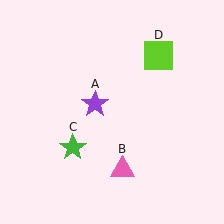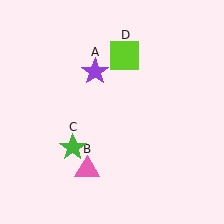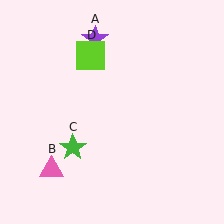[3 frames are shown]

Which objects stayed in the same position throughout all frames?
Green star (object C) remained stationary.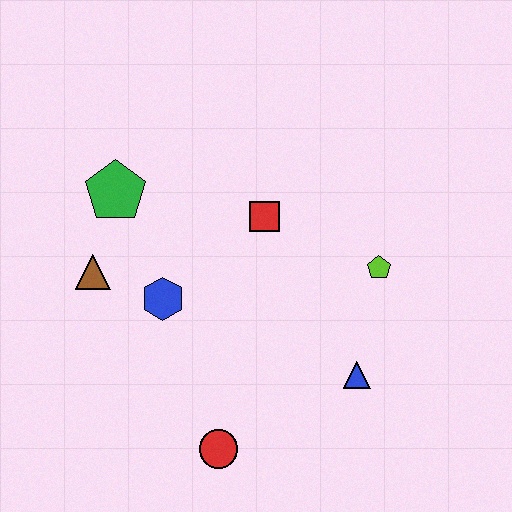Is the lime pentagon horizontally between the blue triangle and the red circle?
No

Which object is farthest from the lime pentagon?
The brown triangle is farthest from the lime pentagon.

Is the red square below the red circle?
No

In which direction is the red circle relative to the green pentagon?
The red circle is below the green pentagon.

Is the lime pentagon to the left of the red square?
No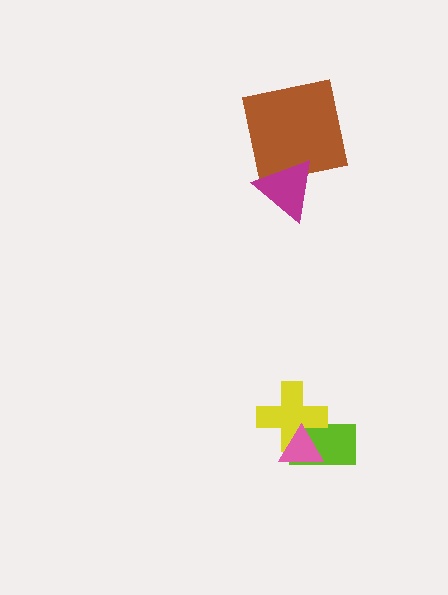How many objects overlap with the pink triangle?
2 objects overlap with the pink triangle.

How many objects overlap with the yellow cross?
2 objects overlap with the yellow cross.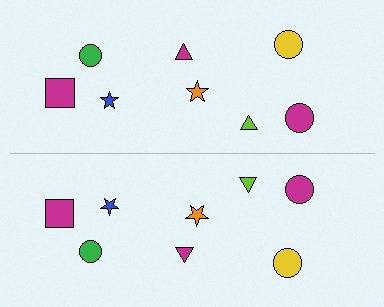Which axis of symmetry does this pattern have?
The pattern has a horizontal axis of symmetry running through the center of the image.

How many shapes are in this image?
There are 16 shapes in this image.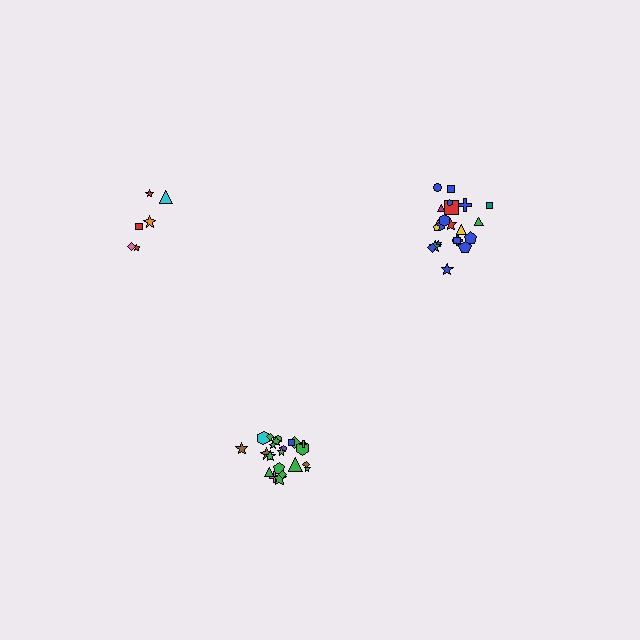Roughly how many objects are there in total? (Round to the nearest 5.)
Roughly 50 objects in total.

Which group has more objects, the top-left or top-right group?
The top-right group.